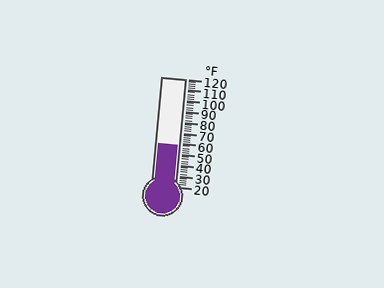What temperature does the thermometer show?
The thermometer shows approximately 58°F.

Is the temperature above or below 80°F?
The temperature is below 80°F.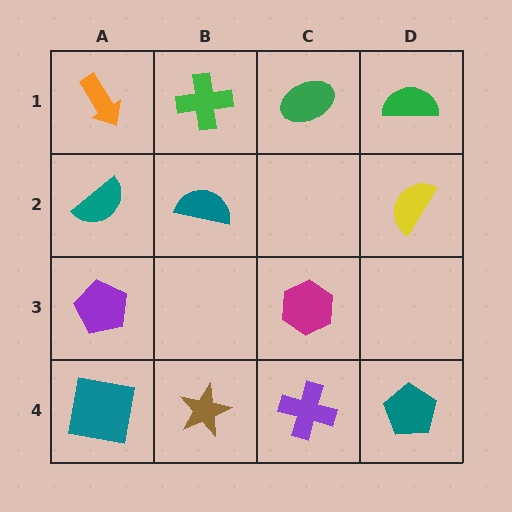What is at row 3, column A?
A purple pentagon.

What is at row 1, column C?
A green ellipse.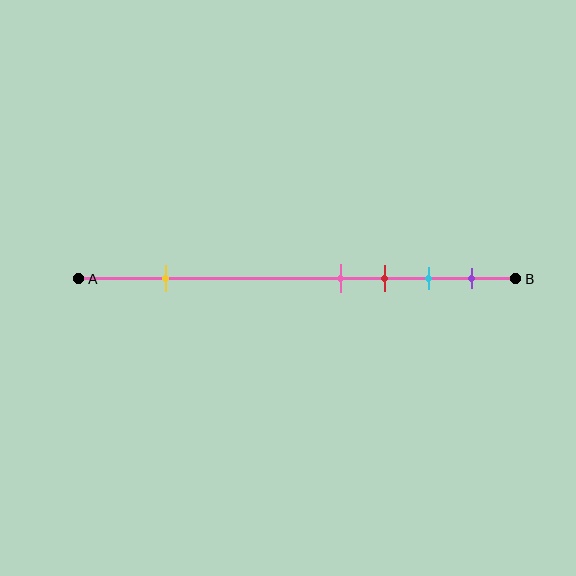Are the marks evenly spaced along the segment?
No, the marks are not evenly spaced.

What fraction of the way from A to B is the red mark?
The red mark is approximately 70% (0.7) of the way from A to B.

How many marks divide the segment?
There are 5 marks dividing the segment.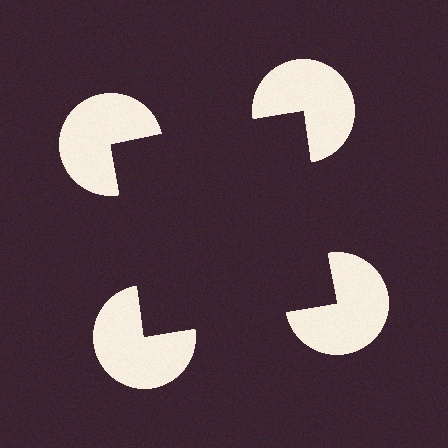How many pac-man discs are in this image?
There are 4 — one at each vertex of the illusory square.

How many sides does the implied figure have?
4 sides.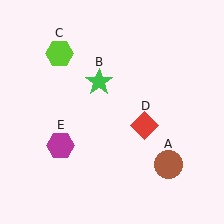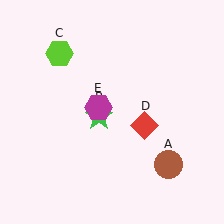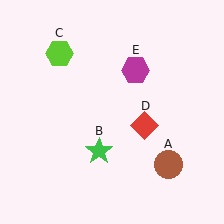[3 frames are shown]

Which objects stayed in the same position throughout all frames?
Brown circle (object A) and lime hexagon (object C) and red diamond (object D) remained stationary.